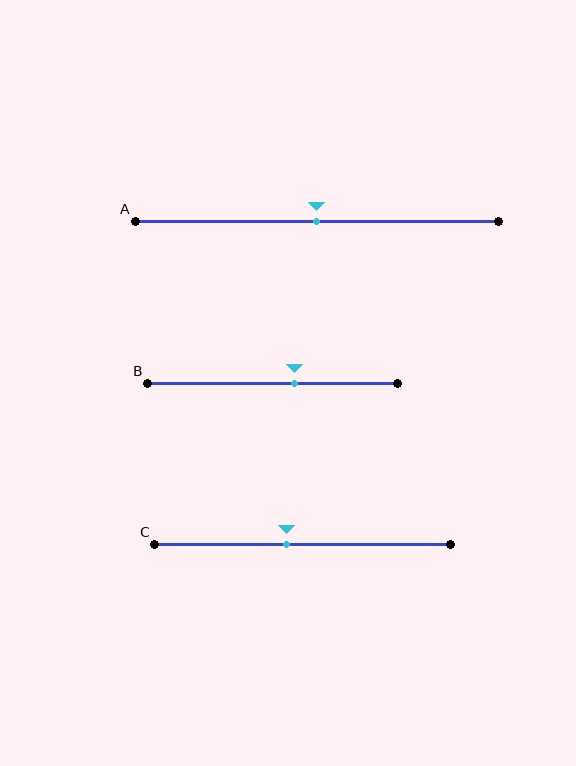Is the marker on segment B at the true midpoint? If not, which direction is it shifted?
No, the marker on segment B is shifted to the right by about 9% of the segment length.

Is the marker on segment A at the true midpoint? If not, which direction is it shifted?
Yes, the marker on segment A is at the true midpoint.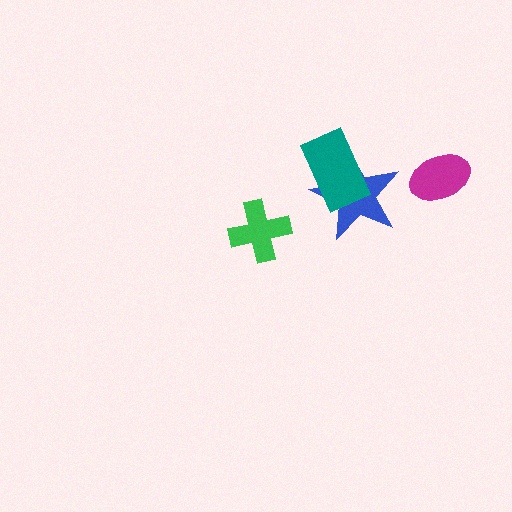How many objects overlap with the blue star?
1 object overlaps with the blue star.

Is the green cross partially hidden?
No, no other shape covers it.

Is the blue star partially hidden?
Yes, it is partially covered by another shape.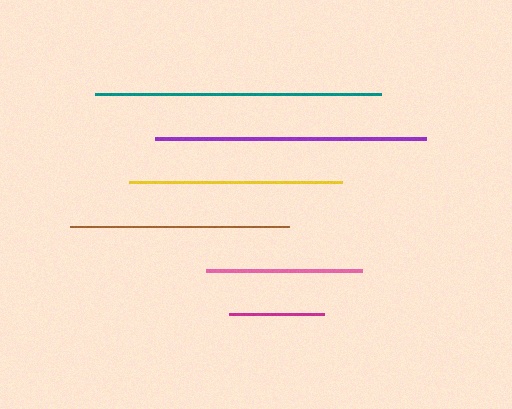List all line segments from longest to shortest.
From longest to shortest: teal, purple, brown, yellow, pink, magenta.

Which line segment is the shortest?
The magenta line is the shortest at approximately 95 pixels.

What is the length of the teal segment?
The teal segment is approximately 286 pixels long.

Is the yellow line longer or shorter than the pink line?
The yellow line is longer than the pink line.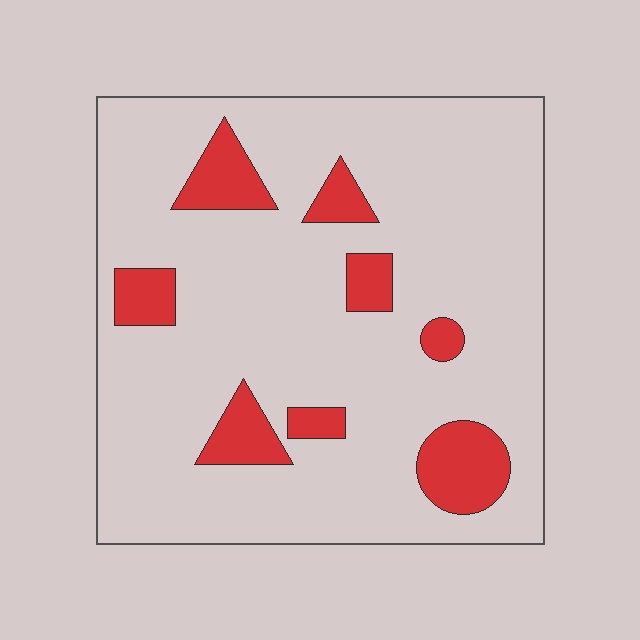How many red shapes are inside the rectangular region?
8.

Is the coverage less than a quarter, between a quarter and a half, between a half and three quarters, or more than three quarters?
Less than a quarter.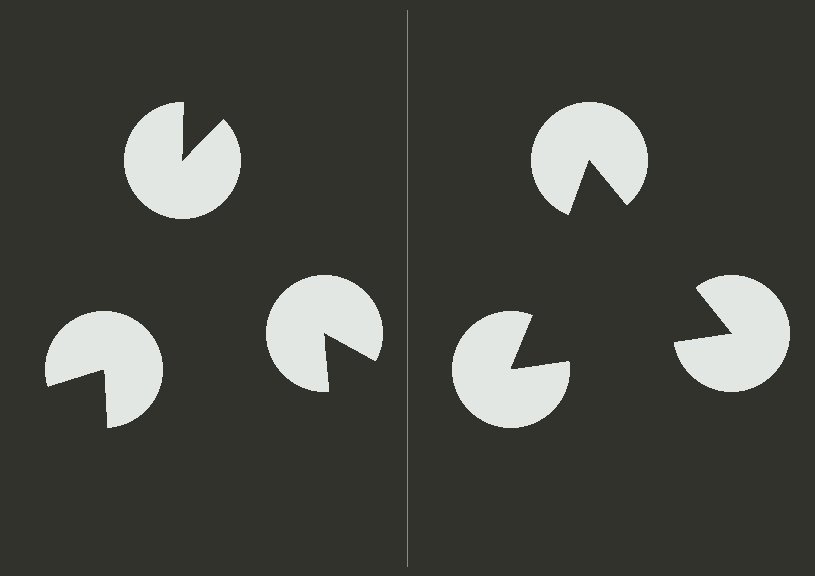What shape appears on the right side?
An illusory triangle.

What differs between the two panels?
The pac-man discs are positioned identically on both sides; only the wedge orientations differ. On the right they align to a triangle; on the left they are misaligned.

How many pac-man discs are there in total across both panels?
6 — 3 on each side.